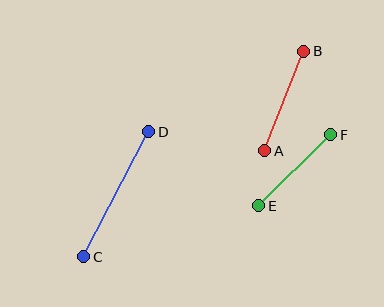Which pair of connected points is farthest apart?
Points C and D are farthest apart.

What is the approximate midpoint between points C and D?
The midpoint is at approximately (116, 194) pixels.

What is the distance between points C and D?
The distance is approximately 141 pixels.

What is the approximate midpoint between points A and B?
The midpoint is at approximately (284, 101) pixels.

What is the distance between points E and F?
The distance is approximately 101 pixels.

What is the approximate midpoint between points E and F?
The midpoint is at approximately (295, 170) pixels.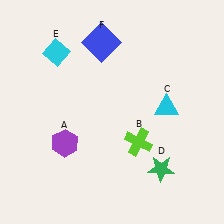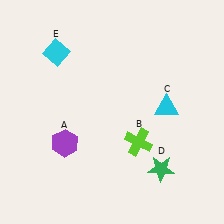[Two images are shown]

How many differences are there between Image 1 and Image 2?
There is 1 difference between the two images.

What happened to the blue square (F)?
The blue square (F) was removed in Image 2. It was in the top-left area of Image 1.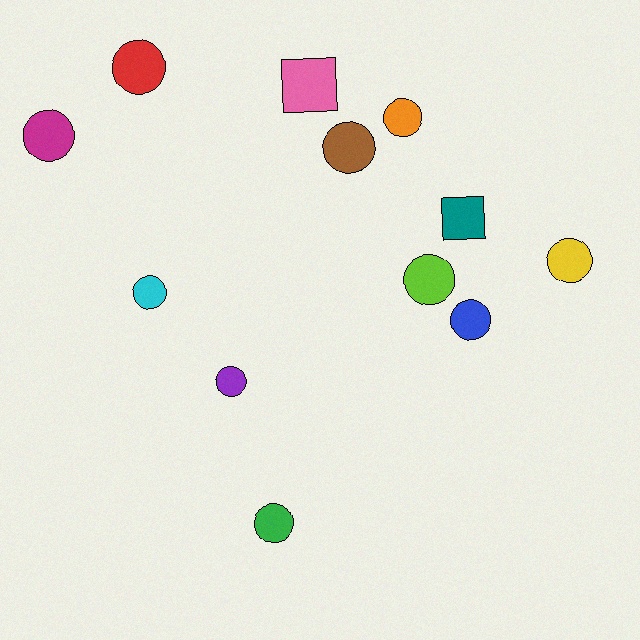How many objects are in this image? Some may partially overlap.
There are 12 objects.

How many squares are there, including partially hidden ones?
There are 2 squares.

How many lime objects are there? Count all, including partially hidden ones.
There is 1 lime object.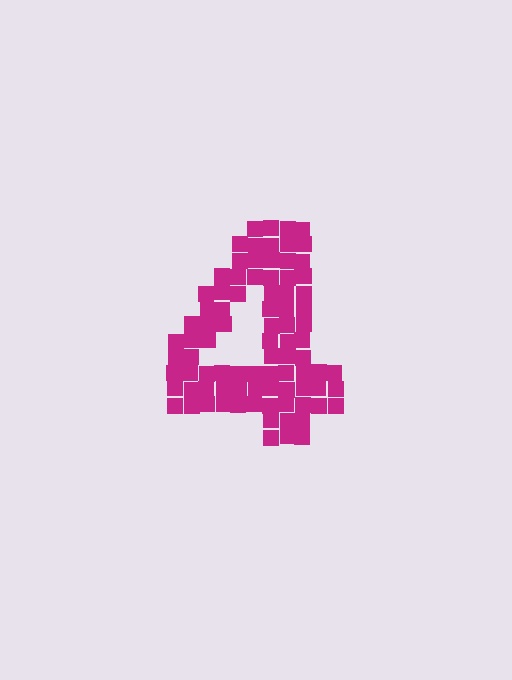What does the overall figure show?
The overall figure shows the digit 4.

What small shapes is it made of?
It is made of small squares.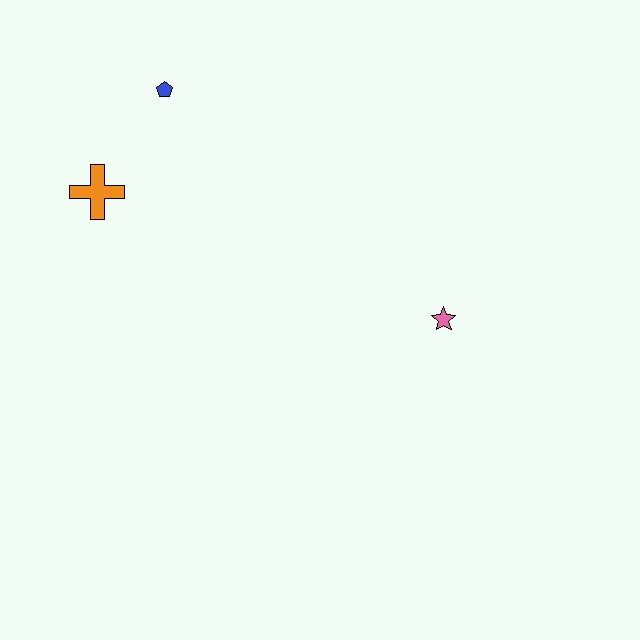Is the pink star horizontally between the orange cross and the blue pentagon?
No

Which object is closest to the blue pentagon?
The orange cross is closest to the blue pentagon.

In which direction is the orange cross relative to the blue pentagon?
The orange cross is below the blue pentagon.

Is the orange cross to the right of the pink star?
No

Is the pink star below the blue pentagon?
Yes